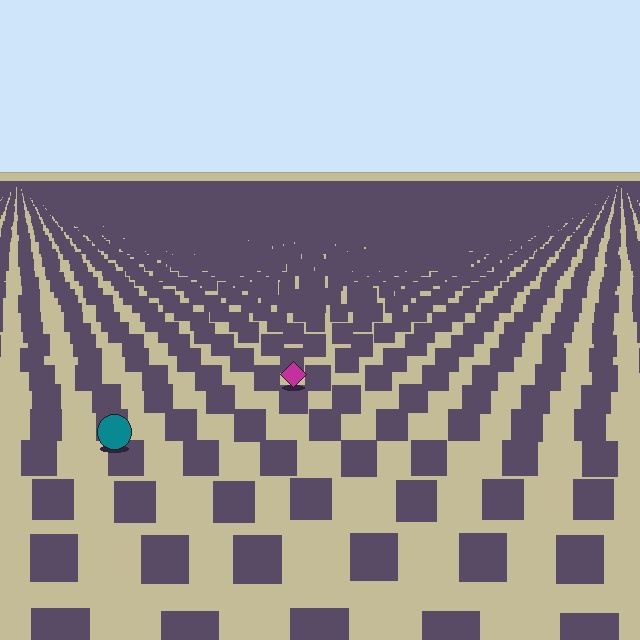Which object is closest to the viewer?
The teal circle is closest. The texture marks near it are larger and more spread out.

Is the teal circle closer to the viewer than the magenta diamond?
Yes. The teal circle is closer — you can tell from the texture gradient: the ground texture is coarser near it.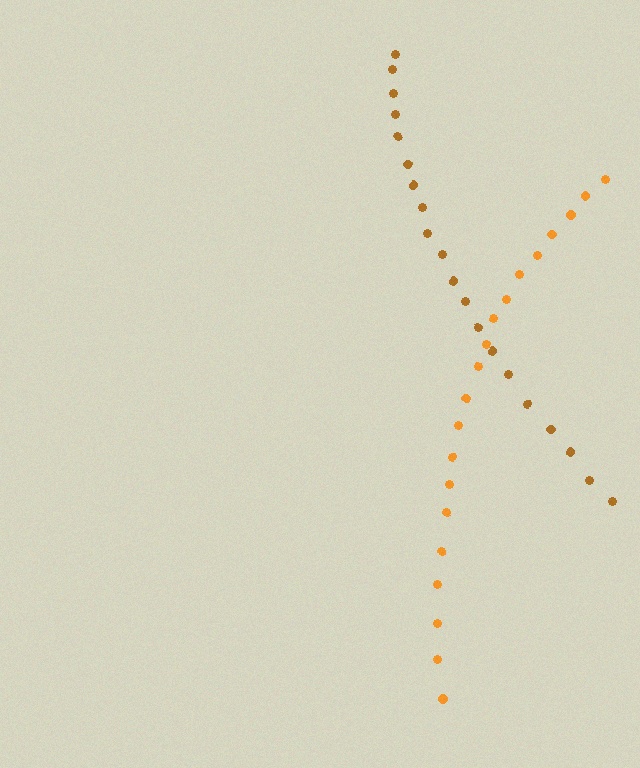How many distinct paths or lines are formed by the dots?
There are 2 distinct paths.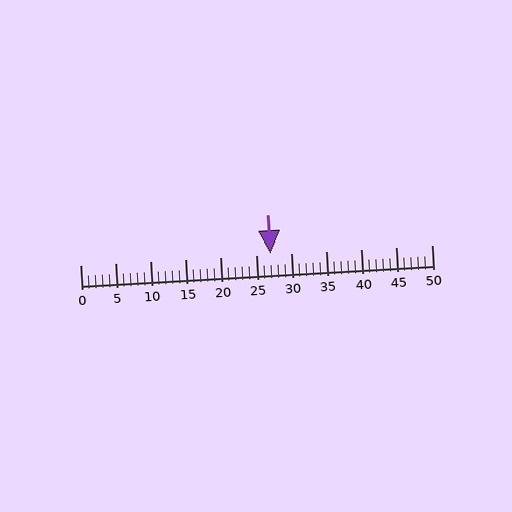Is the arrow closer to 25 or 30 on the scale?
The arrow is closer to 25.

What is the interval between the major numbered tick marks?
The major tick marks are spaced 5 units apart.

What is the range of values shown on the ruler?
The ruler shows values from 0 to 50.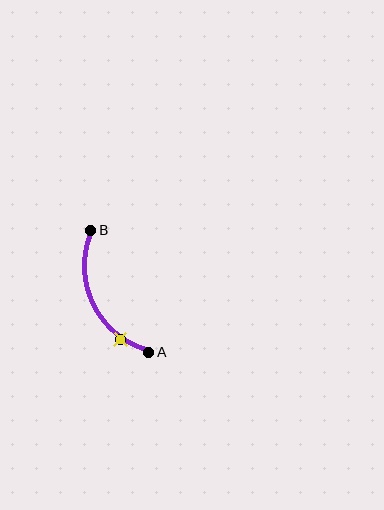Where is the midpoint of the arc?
The arc midpoint is the point on the curve farthest from the straight line joining A and B. It sits to the left of that line.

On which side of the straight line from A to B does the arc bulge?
The arc bulges to the left of the straight line connecting A and B.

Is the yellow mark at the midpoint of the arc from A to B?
No. The yellow mark lies on the arc but is closer to endpoint A. The arc midpoint would be at the point on the curve equidistant along the arc from both A and B.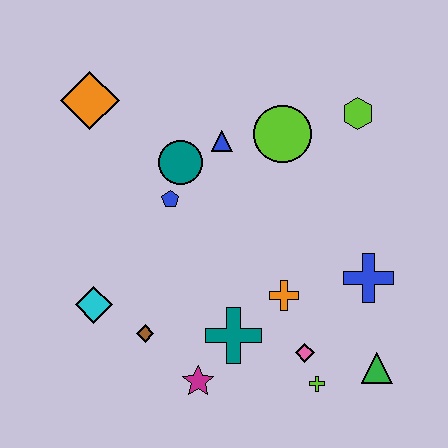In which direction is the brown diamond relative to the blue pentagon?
The brown diamond is below the blue pentagon.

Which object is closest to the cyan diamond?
The brown diamond is closest to the cyan diamond.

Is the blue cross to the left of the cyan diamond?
No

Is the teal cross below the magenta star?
No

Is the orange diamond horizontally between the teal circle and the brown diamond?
No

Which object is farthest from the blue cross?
The orange diamond is farthest from the blue cross.